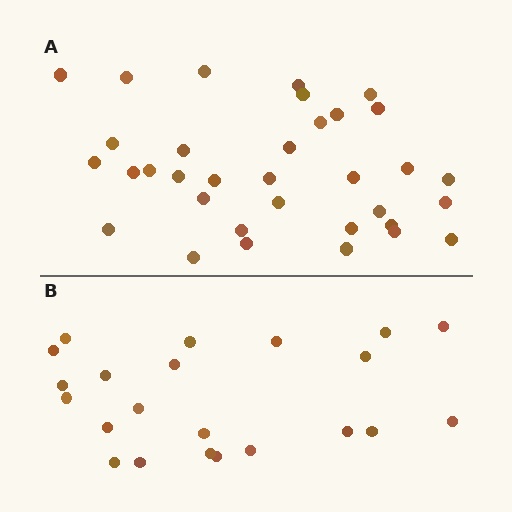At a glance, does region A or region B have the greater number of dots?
Region A (the top region) has more dots.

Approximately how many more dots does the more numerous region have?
Region A has roughly 12 or so more dots than region B.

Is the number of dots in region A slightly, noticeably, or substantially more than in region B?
Region A has substantially more. The ratio is roughly 1.5 to 1.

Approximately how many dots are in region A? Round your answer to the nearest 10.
About 30 dots. (The exact count is 34, which rounds to 30.)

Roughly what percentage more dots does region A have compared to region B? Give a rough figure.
About 55% more.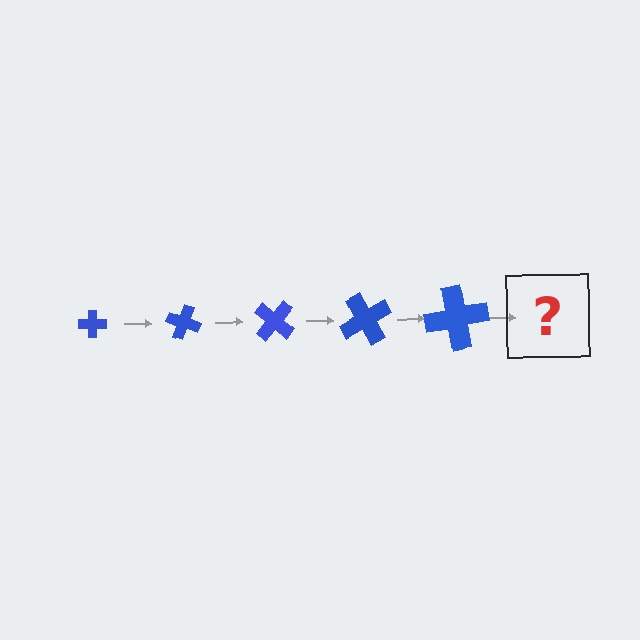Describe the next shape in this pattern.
It should be a cross, larger than the previous one and rotated 100 degrees from the start.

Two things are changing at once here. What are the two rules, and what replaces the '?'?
The two rules are that the cross grows larger each step and it rotates 20 degrees each step. The '?' should be a cross, larger than the previous one and rotated 100 degrees from the start.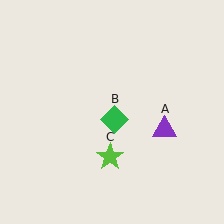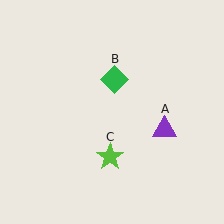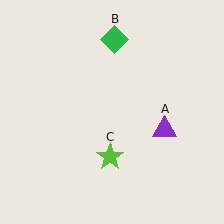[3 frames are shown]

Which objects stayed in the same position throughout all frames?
Purple triangle (object A) and lime star (object C) remained stationary.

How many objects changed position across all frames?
1 object changed position: green diamond (object B).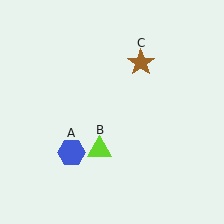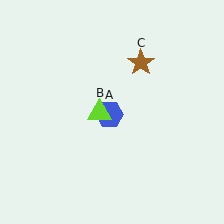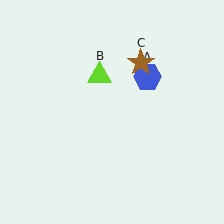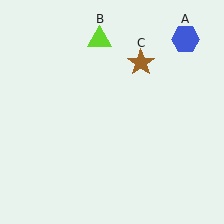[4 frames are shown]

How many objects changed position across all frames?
2 objects changed position: blue hexagon (object A), lime triangle (object B).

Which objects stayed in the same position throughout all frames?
Brown star (object C) remained stationary.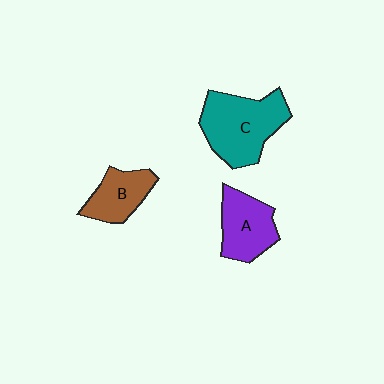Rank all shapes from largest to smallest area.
From largest to smallest: C (teal), A (purple), B (brown).